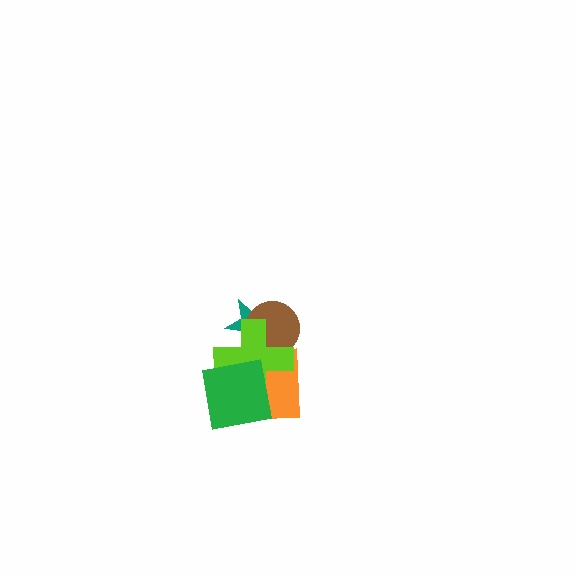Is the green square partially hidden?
No, no other shape covers it.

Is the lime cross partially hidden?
Yes, it is partially covered by another shape.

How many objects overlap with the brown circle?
3 objects overlap with the brown circle.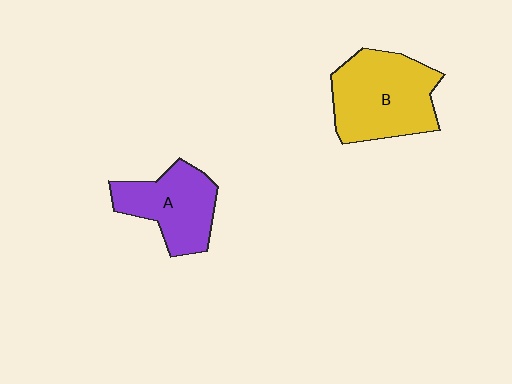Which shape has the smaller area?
Shape A (purple).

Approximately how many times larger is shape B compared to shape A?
Approximately 1.4 times.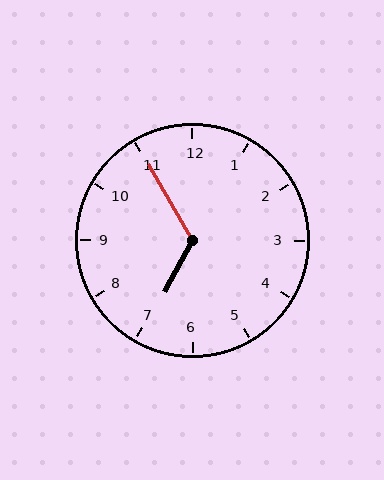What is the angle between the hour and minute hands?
Approximately 122 degrees.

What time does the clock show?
6:55.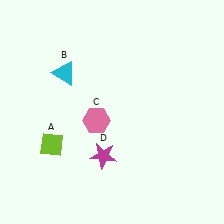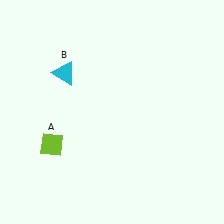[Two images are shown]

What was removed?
The magenta star (D), the pink hexagon (C) were removed in Image 2.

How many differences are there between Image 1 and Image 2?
There are 2 differences between the two images.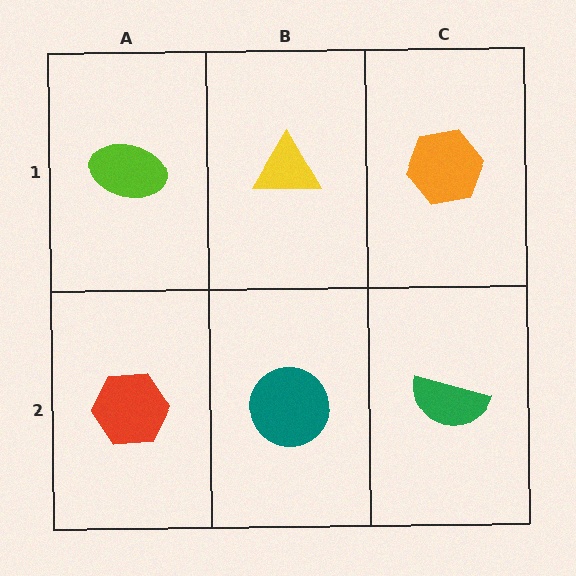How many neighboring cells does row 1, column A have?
2.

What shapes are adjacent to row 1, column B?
A teal circle (row 2, column B), a lime ellipse (row 1, column A), an orange hexagon (row 1, column C).